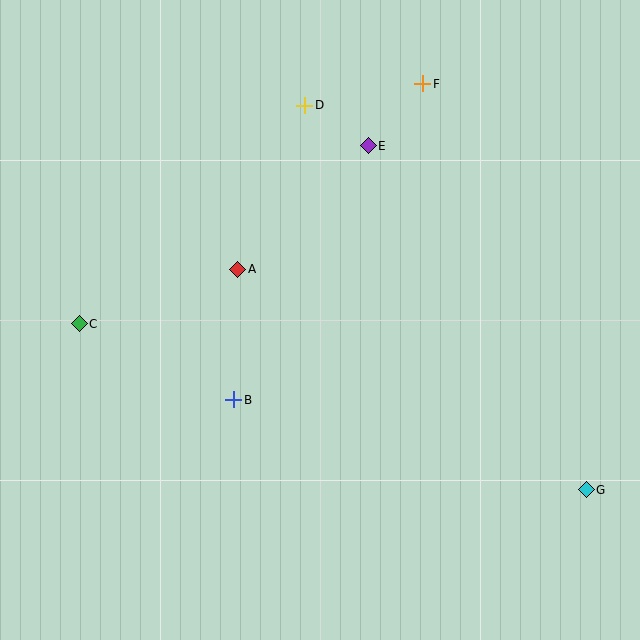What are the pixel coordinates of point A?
Point A is at (238, 269).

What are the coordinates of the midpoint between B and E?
The midpoint between B and E is at (301, 273).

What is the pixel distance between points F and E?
The distance between F and E is 83 pixels.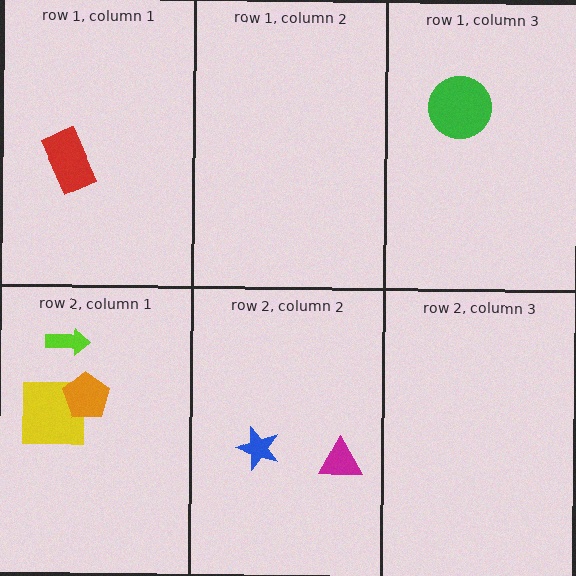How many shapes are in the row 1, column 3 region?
1.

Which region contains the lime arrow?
The row 2, column 1 region.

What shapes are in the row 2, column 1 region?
The yellow square, the orange pentagon, the lime arrow.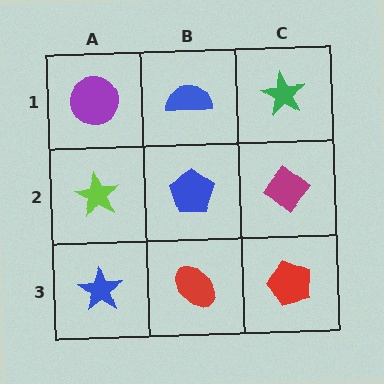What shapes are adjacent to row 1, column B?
A blue pentagon (row 2, column B), a purple circle (row 1, column A), a green star (row 1, column C).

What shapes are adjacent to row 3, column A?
A lime star (row 2, column A), a red ellipse (row 3, column B).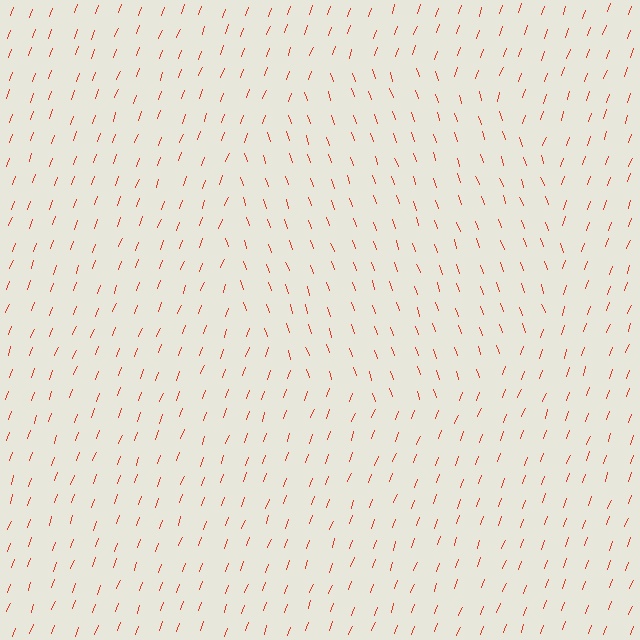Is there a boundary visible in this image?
Yes, there is a texture boundary formed by a change in line orientation.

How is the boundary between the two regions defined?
The boundary is defined purely by a change in line orientation (approximately 39 degrees difference). All lines are the same color and thickness.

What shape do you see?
I see a circle.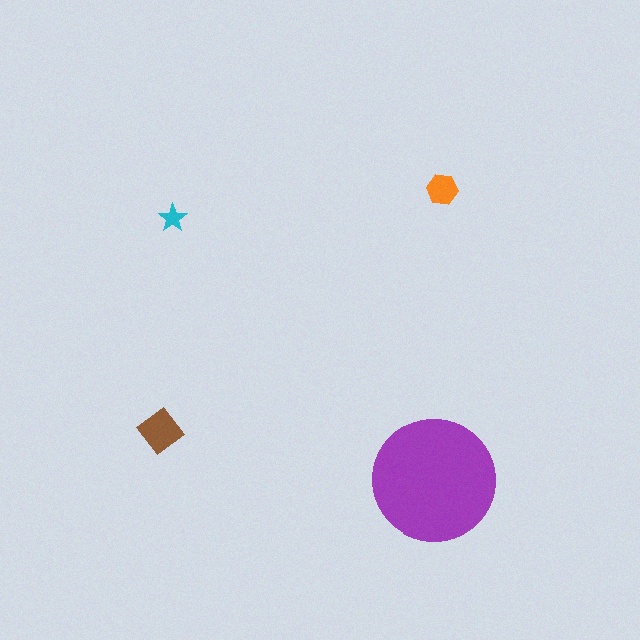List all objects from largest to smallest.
The purple circle, the brown diamond, the orange hexagon, the cyan star.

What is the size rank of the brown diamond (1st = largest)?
2nd.